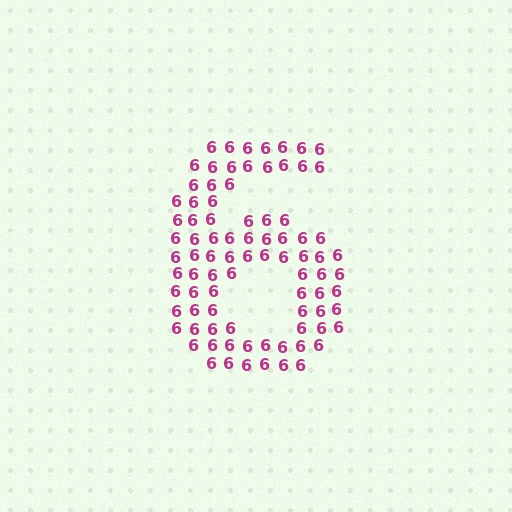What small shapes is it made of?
It is made of small digit 6's.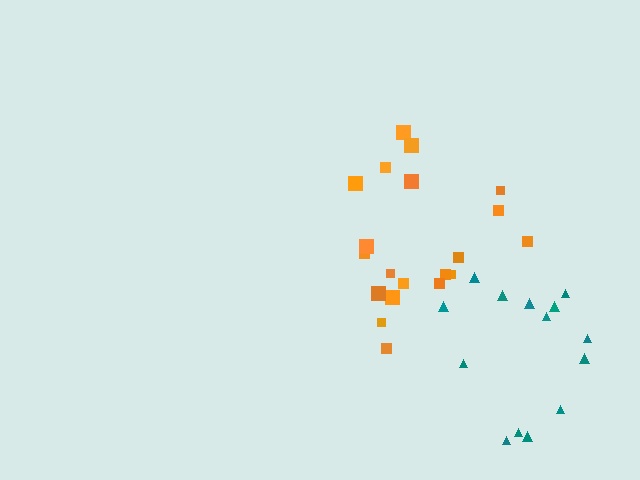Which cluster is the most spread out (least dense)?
Teal.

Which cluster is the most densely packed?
Orange.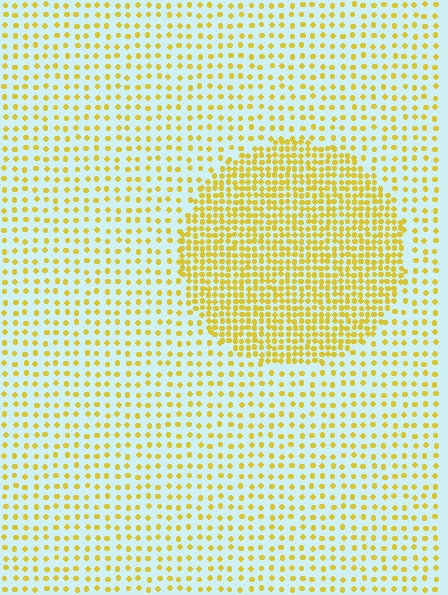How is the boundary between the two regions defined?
The boundary is defined by a change in element density (approximately 2.4x ratio). All elements are the same color, size, and shape.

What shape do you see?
I see a circle.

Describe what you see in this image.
The image contains small yellow elements arranged at two different densities. A circle-shaped region is visible where the elements are more densely packed than the surrounding area.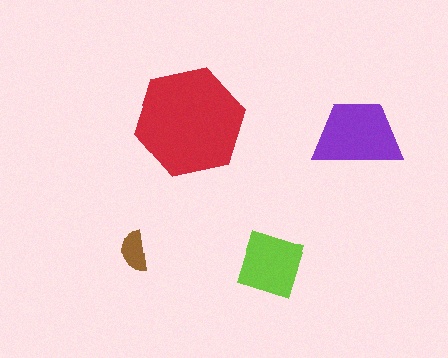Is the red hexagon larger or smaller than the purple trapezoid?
Larger.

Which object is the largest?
The red hexagon.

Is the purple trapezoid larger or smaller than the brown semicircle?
Larger.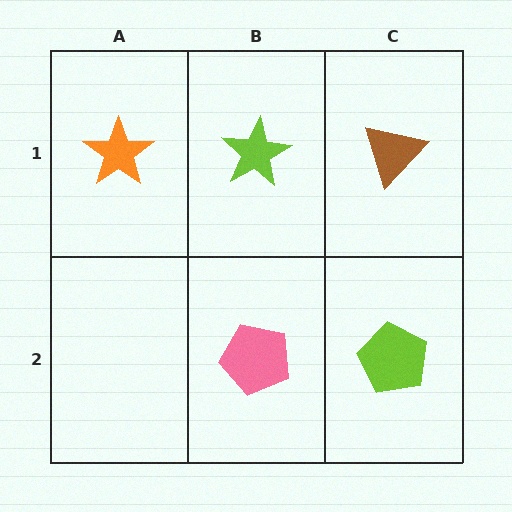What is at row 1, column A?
An orange star.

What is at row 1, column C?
A brown triangle.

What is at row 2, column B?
A pink pentagon.